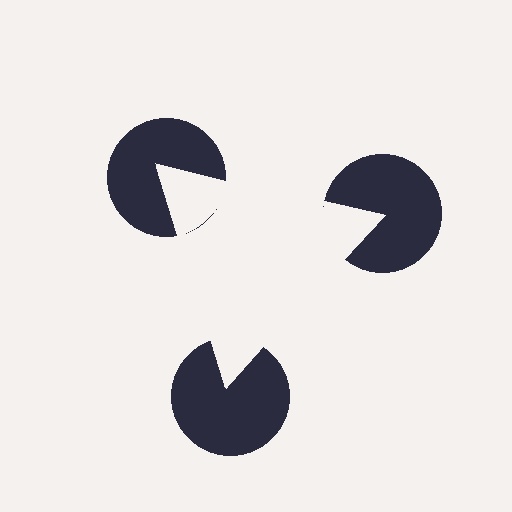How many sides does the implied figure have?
3 sides.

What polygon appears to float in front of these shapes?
An illusory triangle — its edges are inferred from the aligned wedge cuts in the pac-man discs, not physically drawn.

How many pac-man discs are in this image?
There are 3 — one at each vertex of the illusory triangle.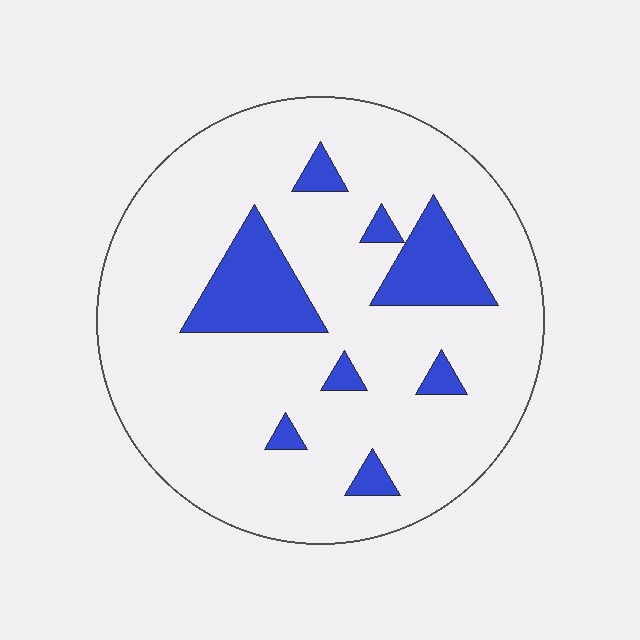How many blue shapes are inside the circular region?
8.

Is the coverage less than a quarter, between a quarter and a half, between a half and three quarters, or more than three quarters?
Less than a quarter.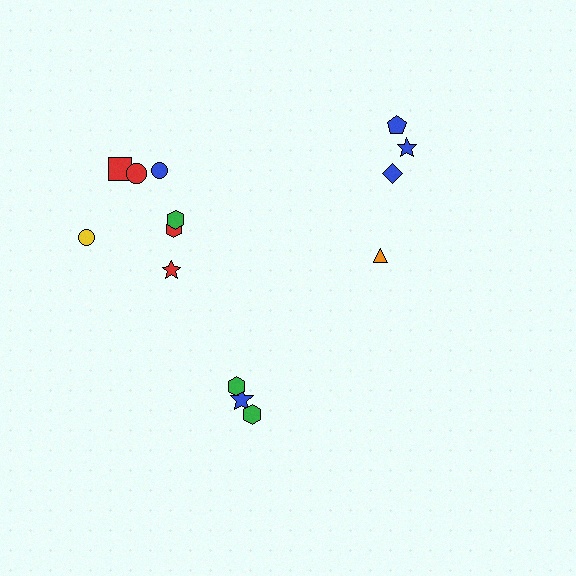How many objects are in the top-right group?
There are 4 objects.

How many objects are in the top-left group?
There are 7 objects.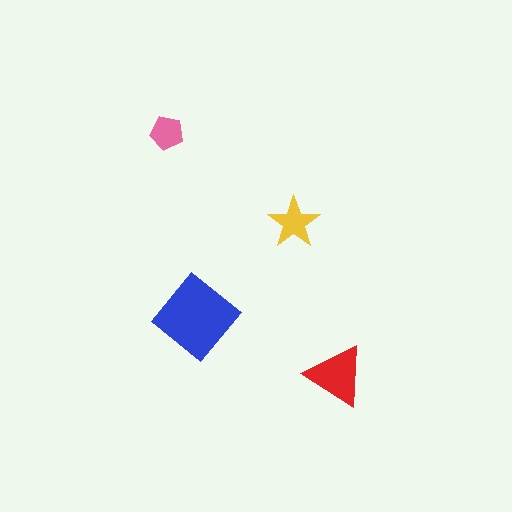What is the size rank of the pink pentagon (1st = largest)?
4th.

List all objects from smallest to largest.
The pink pentagon, the yellow star, the red triangle, the blue diamond.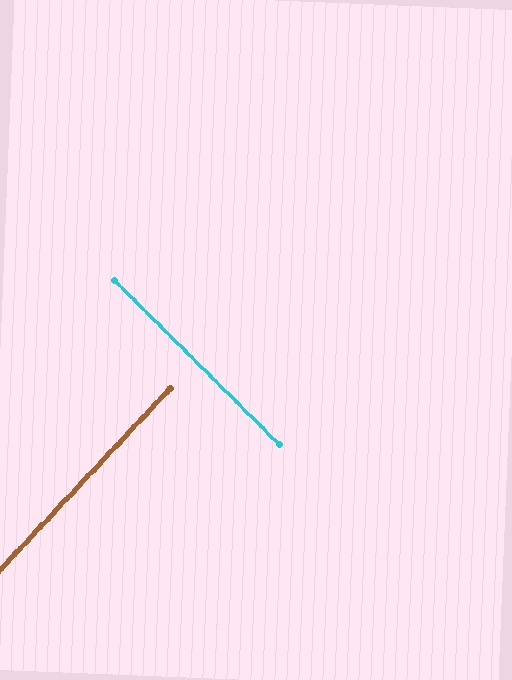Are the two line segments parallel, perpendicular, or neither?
Perpendicular — they meet at approximately 88°.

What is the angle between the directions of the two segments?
Approximately 88 degrees.